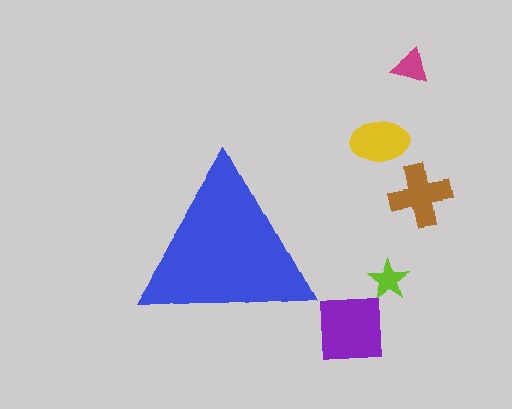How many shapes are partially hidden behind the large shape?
0 shapes are partially hidden.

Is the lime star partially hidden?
No, the lime star is fully visible.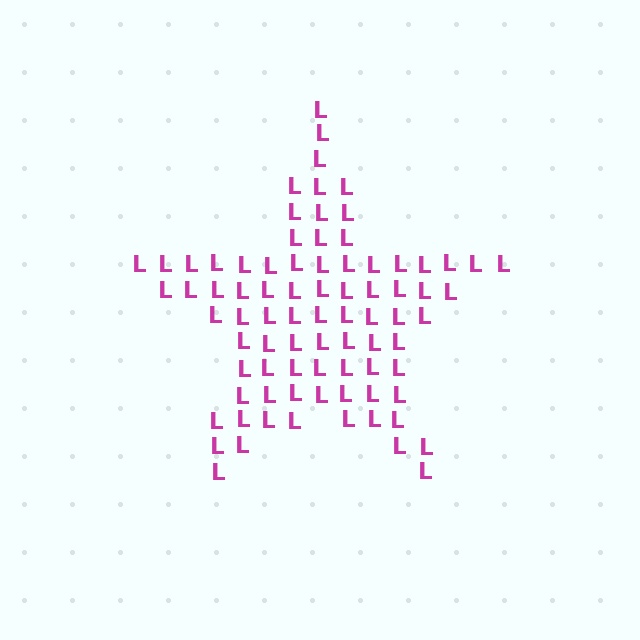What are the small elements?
The small elements are letter L's.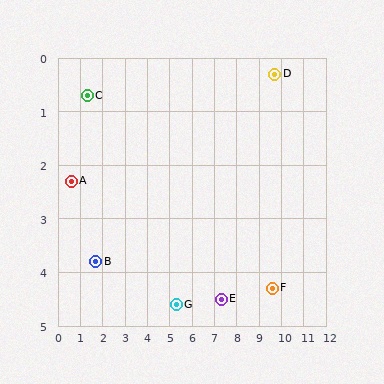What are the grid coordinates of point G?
Point G is at approximately (5.3, 4.6).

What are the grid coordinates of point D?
Point D is at approximately (9.7, 0.3).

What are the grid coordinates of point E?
Point E is at approximately (7.3, 4.5).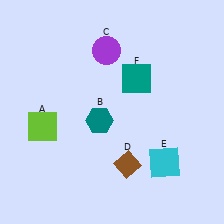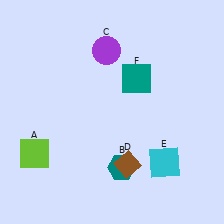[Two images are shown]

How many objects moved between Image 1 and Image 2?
2 objects moved between the two images.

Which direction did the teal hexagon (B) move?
The teal hexagon (B) moved down.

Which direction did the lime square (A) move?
The lime square (A) moved down.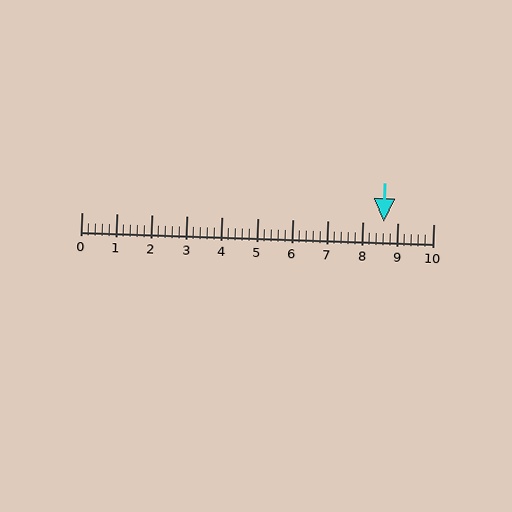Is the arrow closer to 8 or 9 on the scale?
The arrow is closer to 9.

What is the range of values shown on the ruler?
The ruler shows values from 0 to 10.